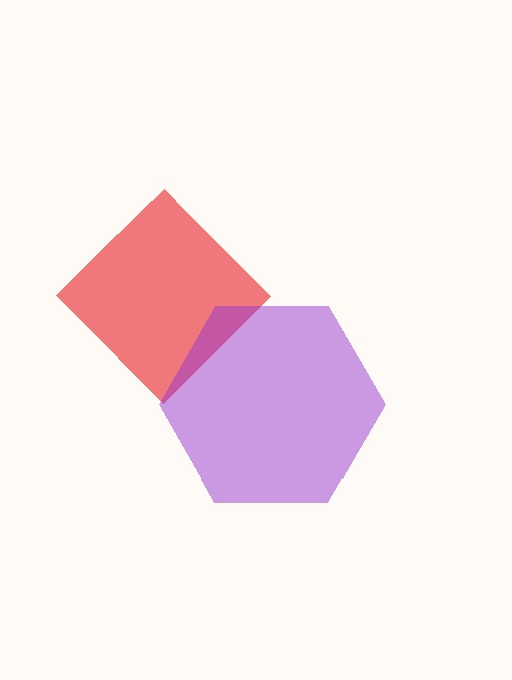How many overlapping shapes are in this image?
There are 2 overlapping shapes in the image.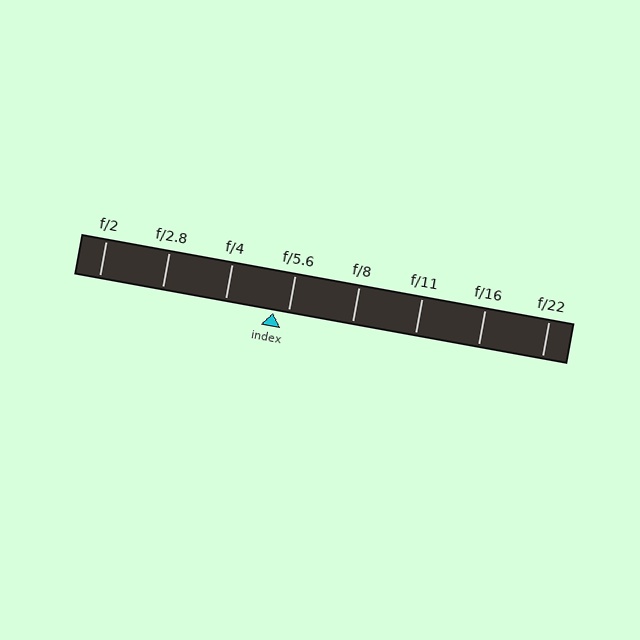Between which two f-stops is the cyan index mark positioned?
The index mark is between f/4 and f/5.6.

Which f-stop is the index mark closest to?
The index mark is closest to f/5.6.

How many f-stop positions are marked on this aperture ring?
There are 8 f-stop positions marked.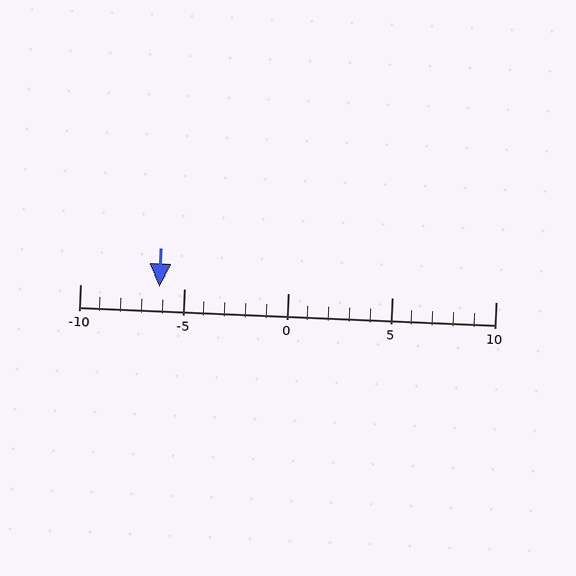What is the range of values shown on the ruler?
The ruler shows values from -10 to 10.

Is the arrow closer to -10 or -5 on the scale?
The arrow is closer to -5.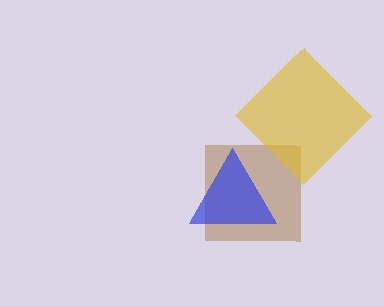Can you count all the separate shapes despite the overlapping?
Yes, there are 3 separate shapes.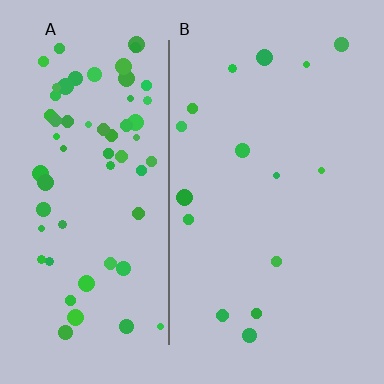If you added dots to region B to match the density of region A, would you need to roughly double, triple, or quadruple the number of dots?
Approximately quadruple.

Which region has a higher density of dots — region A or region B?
A (the left).